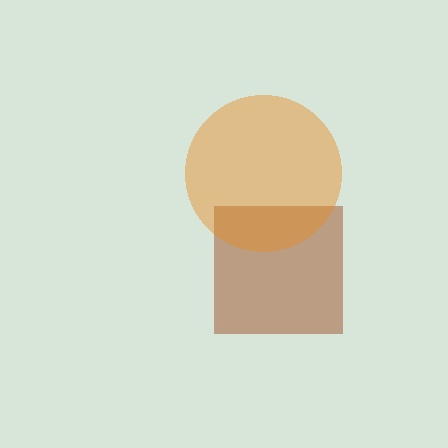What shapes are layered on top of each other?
The layered shapes are: a brown square, an orange circle.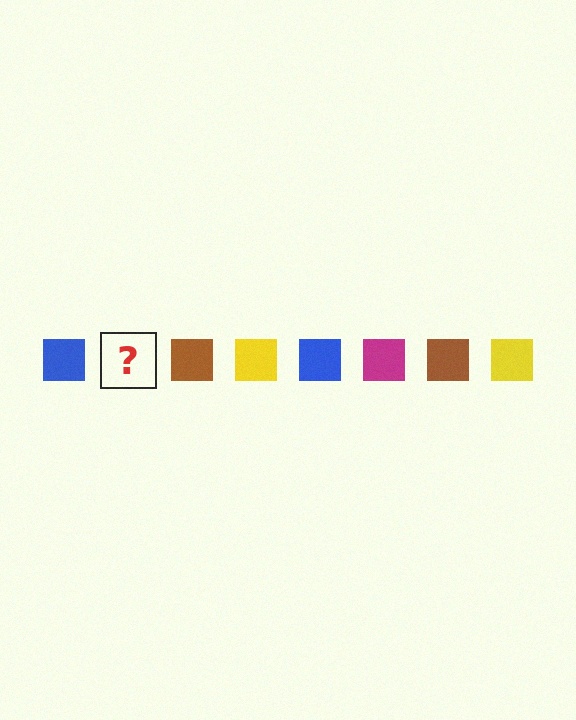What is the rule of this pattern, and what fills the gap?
The rule is that the pattern cycles through blue, magenta, brown, yellow squares. The gap should be filled with a magenta square.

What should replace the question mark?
The question mark should be replaced with a magenta square.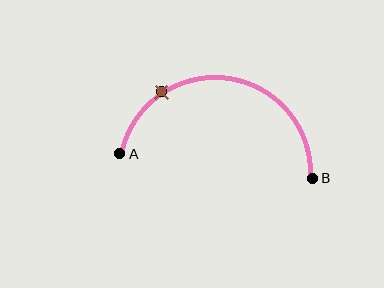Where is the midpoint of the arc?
The arc midpoint is the point on the curve farthest from the straight line joining A and B. It sits above that line.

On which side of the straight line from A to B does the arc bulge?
The arc bulges above the straight line connecting A and B.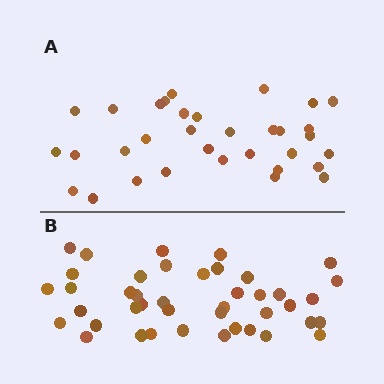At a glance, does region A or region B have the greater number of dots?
Region B (the bottom region) has more dots.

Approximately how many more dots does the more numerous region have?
Region B has roughly 8 or so more dots than region A.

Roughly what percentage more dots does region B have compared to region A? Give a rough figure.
About 25% more.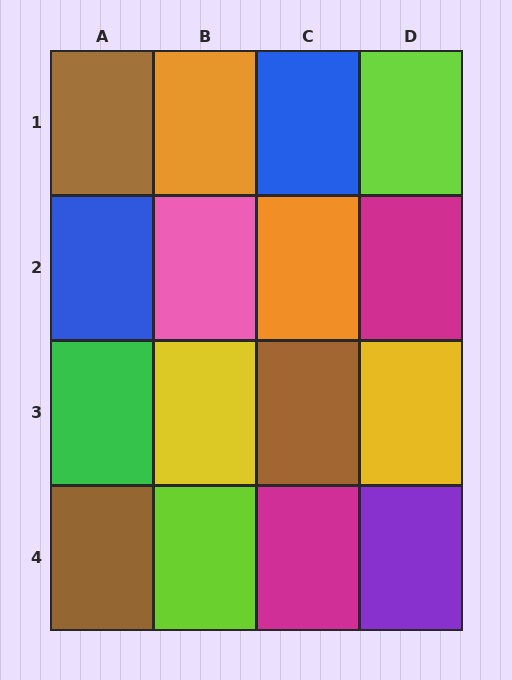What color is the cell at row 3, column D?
Yellow.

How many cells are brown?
3 cells are brown.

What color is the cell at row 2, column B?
Pink.